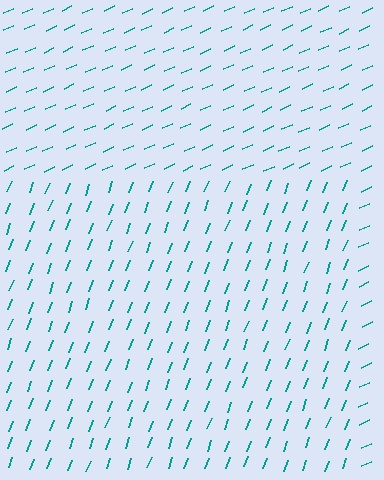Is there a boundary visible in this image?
Yes, there is a texture boundary formed by a change in line orientation.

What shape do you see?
I see a rectangle.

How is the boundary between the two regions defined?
The boundary is defined purely by a change in line orientation (approximately 45 degrees difference). All lines are the same color and thickness.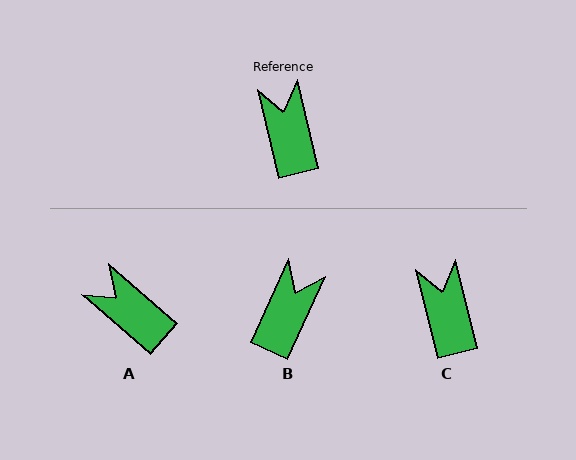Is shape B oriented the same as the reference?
No, it is off by about 39 degrees.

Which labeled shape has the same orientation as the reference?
C.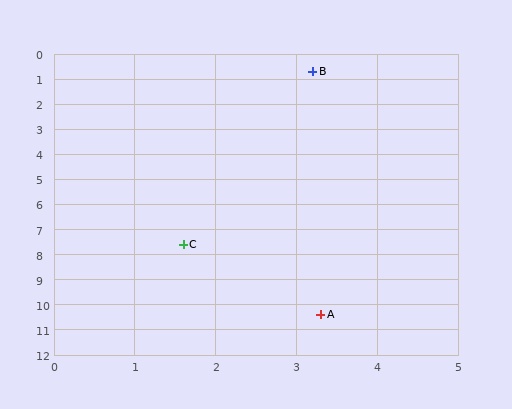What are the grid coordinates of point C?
Point C is at approximately (1.6, 7.6).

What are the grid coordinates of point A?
Point A is at approximately (3.3, 10.4).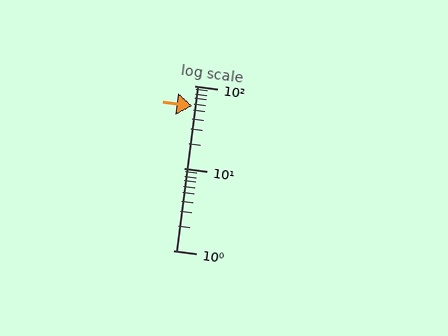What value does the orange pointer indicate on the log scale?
The pointer indicates approximately 56.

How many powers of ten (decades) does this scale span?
The scale spans 2 decades, from 1 to 100.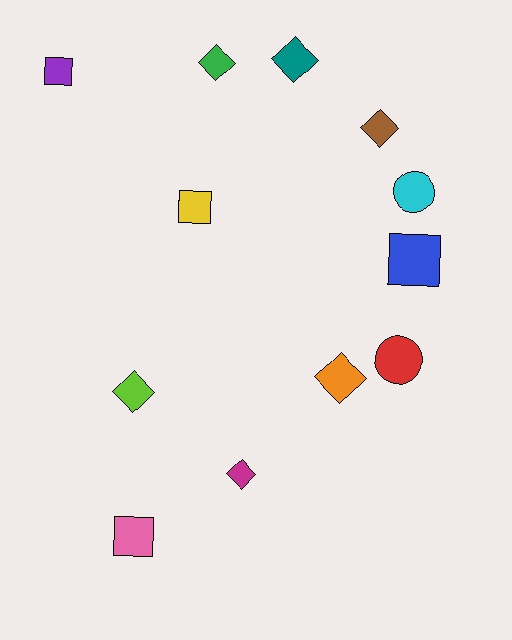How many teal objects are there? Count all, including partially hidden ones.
There is 1 teal object.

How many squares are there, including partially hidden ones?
There are 4 squares.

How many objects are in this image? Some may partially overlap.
There are 12 objects.